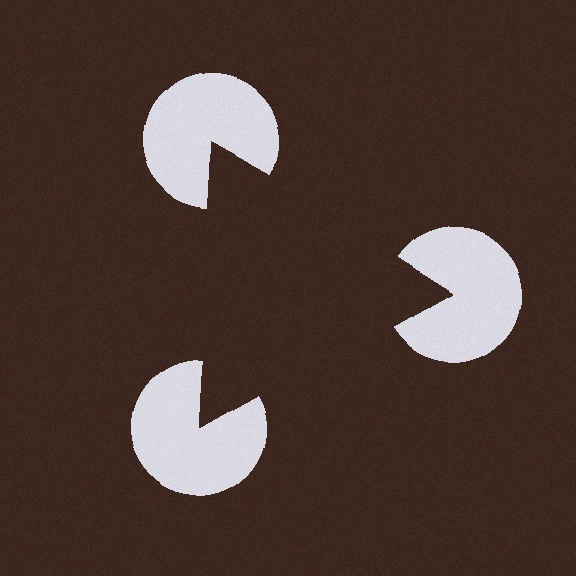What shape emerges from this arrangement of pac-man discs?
An illusory triangle — its edges are inferred from the aligned wedge cuts in the pac-man discs, not physically drawn.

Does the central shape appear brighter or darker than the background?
It typically appears slightly darker than the background, even though no actual brightness change is drawn.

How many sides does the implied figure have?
3 sides.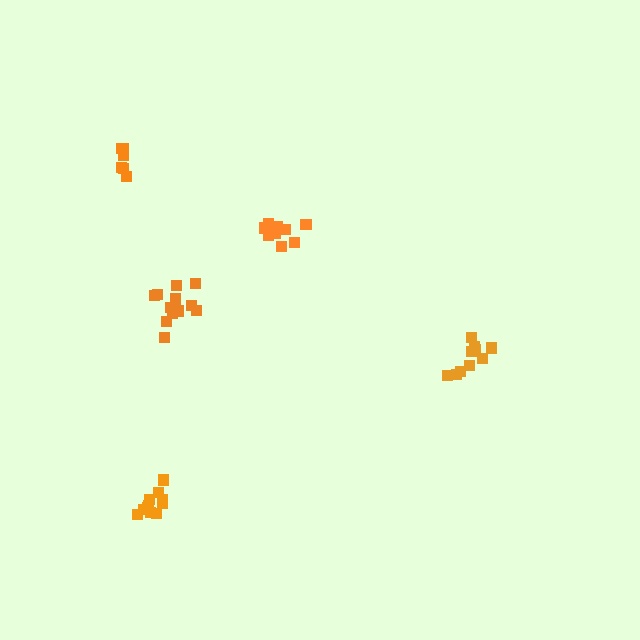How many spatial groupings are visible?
There are 5 spatial groupings.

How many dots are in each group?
Group 1: 12 dots, Group 2: 6 dots, Group 3: 12 dots, Group 4: 10 dots, Group 5: 9 dots (49 total).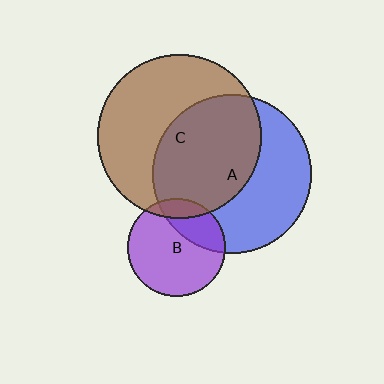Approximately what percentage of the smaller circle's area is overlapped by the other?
Approximately 50%.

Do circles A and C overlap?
Yes.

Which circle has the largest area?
Circle C (brown).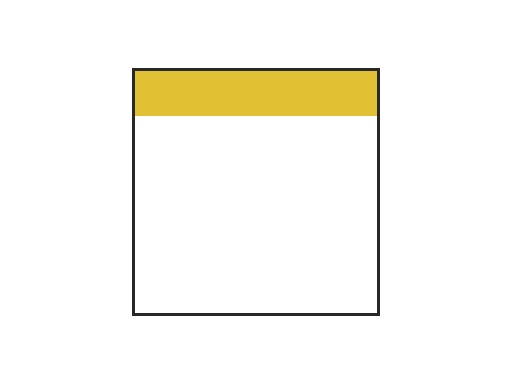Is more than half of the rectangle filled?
No.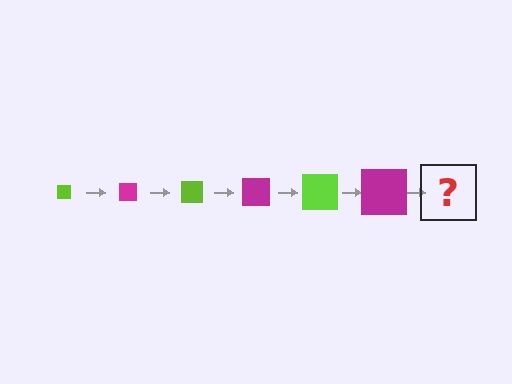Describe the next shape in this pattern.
It should be a lime square, larger than the previous one.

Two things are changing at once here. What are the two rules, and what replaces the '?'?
The two rules are that the square grows larger each step and the color cycles through lime and magenta. The '?' should be a lime square, larger than the previous one.